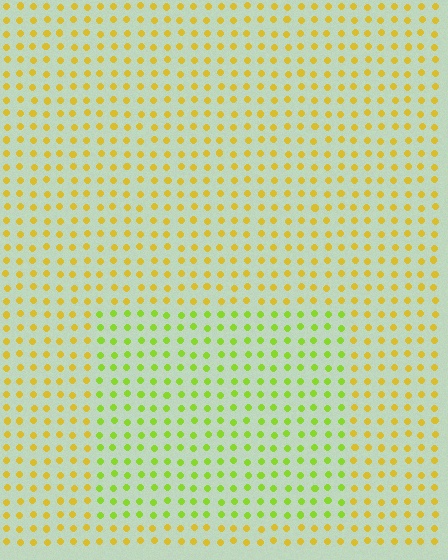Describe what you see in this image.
The image is filled with small yellow elements in a uniform arrangement. A rectangle-shaped region is visible where the elements are tinted to a slightly different hue, forming a subtle color boundary.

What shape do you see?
I see a rectangle.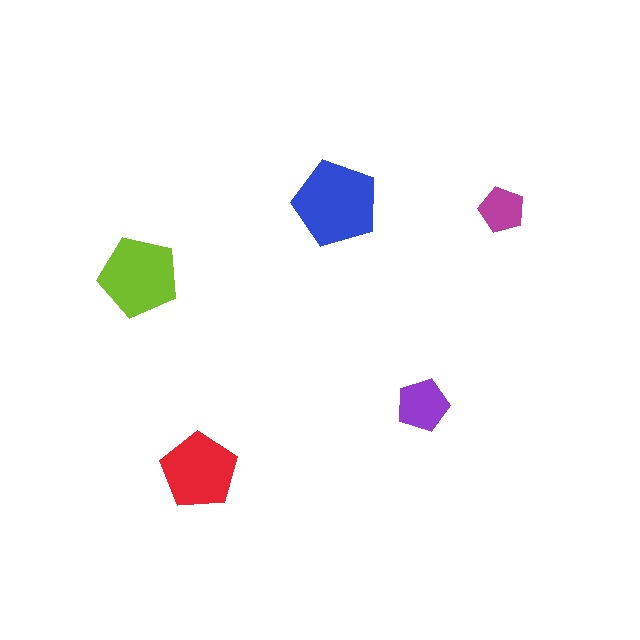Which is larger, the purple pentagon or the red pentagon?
The red one.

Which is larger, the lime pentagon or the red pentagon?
The lime one.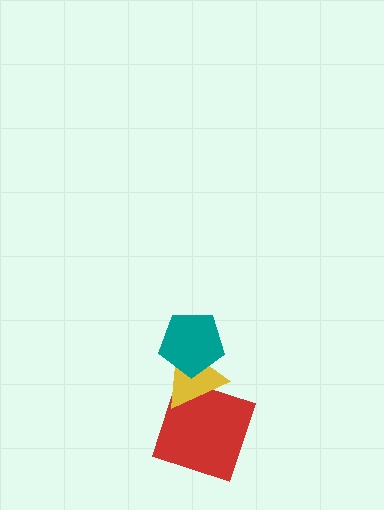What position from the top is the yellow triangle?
The yellow triangle is 2nd from the top.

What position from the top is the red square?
The red square is 3rd from the top.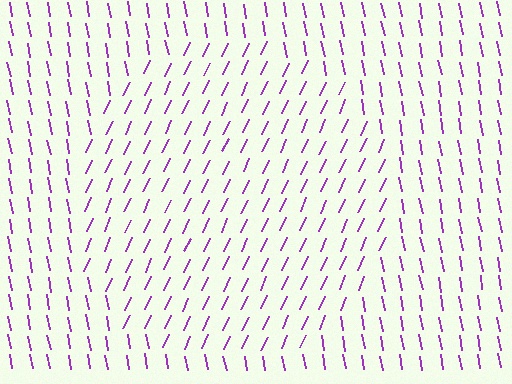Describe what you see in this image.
The image is filled with small purple line segments. A circle region in the image has lines oriented differently from the surrounding lines, creating a visible texture boundary.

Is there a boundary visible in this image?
Yes, there is a texture boundary formed by a change in line orientation.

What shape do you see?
I see a circle.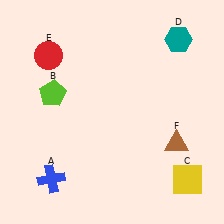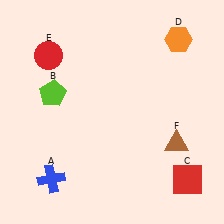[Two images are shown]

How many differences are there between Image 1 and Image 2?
There are 2 differences between the two images.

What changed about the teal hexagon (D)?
In Image 1, D is teal. In Image 2, it changed to orange.